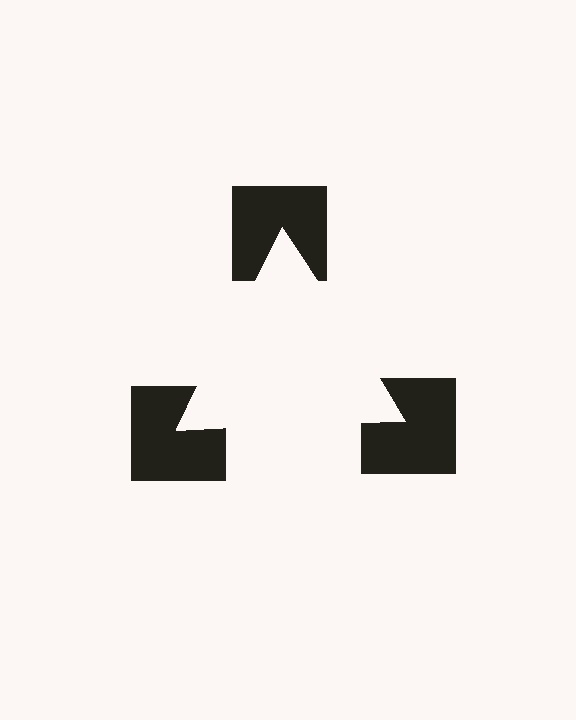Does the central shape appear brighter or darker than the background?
It typically appears slightly brighter than the background, even though no actual brightness change is drawn.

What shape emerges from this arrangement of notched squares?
An illusory triangle — its edges are inferred from the aligned wedge cuts in the notched squares, not physically drawn.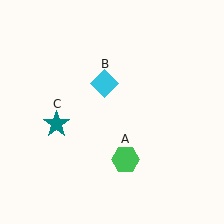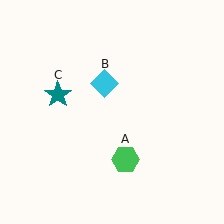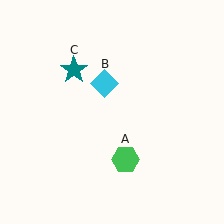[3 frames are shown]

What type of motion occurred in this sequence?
The teal star (object C) rotated clockwise around the center of the scene.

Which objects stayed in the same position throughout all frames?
Green hexagon (object A) and cyan diamond (object B) remained stationary.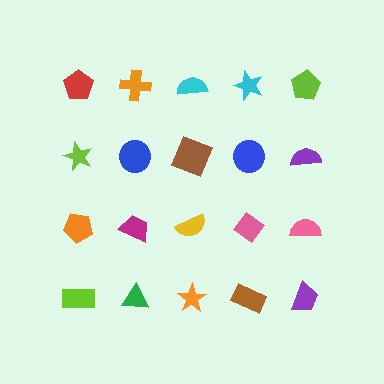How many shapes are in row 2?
5 shapes.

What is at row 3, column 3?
A yellow semicircle.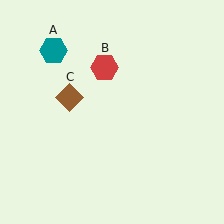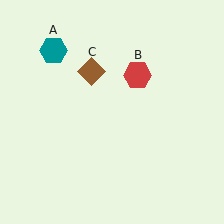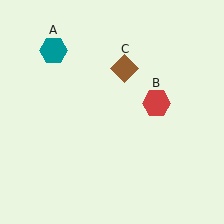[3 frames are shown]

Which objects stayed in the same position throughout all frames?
Teal hexagon (object A) remained stationary.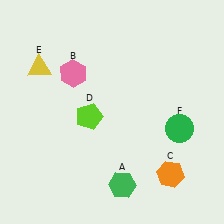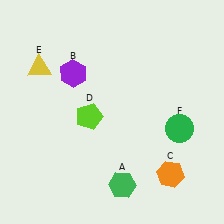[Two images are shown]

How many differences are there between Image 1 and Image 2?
There is 1 difference between the two images.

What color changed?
The hexagon (B) changed from pink in Image 1 to purple in Image 2.